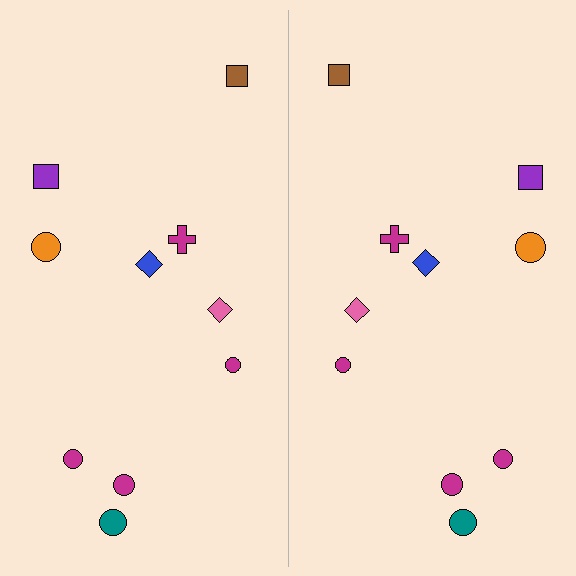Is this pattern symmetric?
Yes, this pattern has bilateral (reflection) symmetry.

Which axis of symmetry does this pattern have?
The pattern has a vertical axis of symmetry running through the center of the image.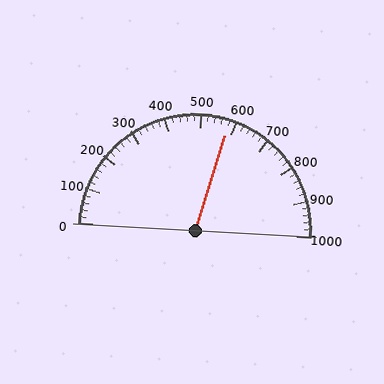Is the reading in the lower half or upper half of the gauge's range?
The reading is in the upper half of the range (0 to 1000).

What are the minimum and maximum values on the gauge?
The gauge ranges from 0 to 1000.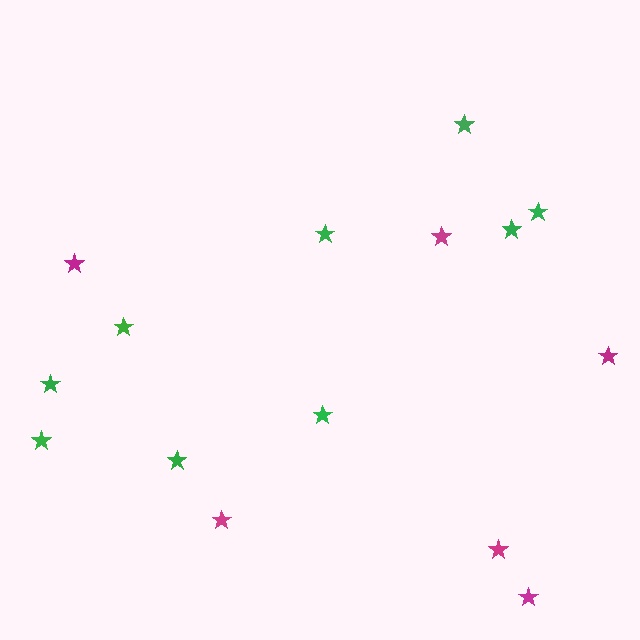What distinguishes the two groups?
There are 2 groups: one group of magenta stars (6) and one group of green stars (9).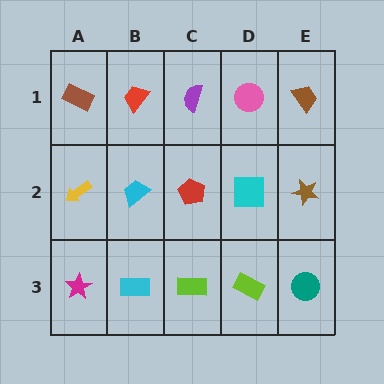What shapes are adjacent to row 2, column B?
A red trapezoid (row 1, column B), a cyan rectangle (row 3, column B), a yellow arrow (row 2, column A), a red pentagon (row 2, column C).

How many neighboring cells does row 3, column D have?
3.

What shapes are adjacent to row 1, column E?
A brown star (row 2, column E), a pink circle (row 1, column D).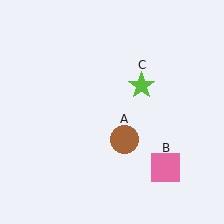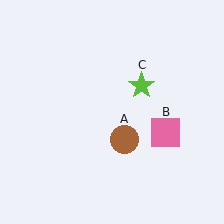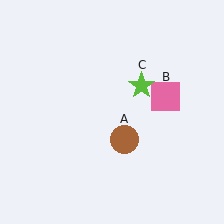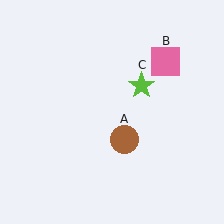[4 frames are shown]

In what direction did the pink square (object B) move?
The pink square (object B) moved up.